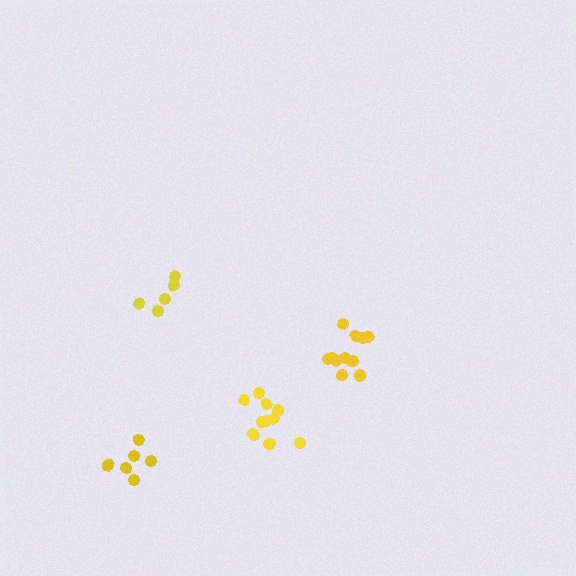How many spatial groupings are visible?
There are 4 spatial groupings.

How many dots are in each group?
Group 1: 5 dots, Group 2: 11 dots, Group 3: 6 dots, Group 4: 10 dots (32 total).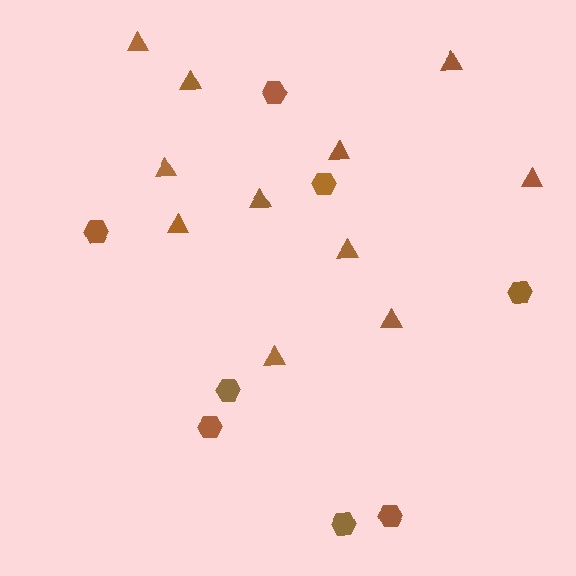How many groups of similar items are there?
There are 2 groups: one group of triangles (11) and one group of hexagons (8).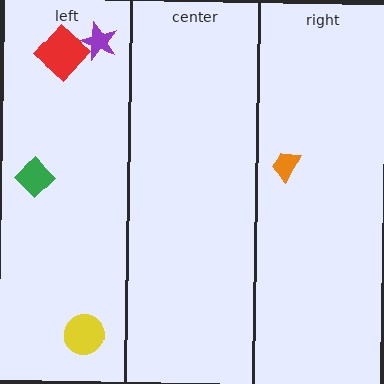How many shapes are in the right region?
1.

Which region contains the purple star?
The left region.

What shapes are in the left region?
The purple star, the red diamond, the green diamond, the yellow circle.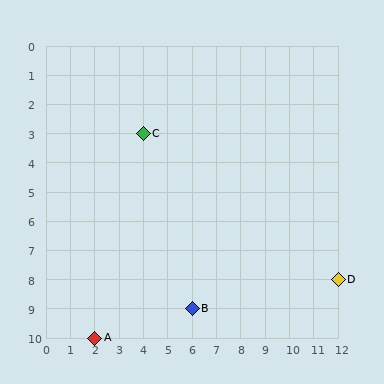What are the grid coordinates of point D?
Point D is at grid coordinates (12, 8).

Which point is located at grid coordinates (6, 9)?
Point B is at (6, 9).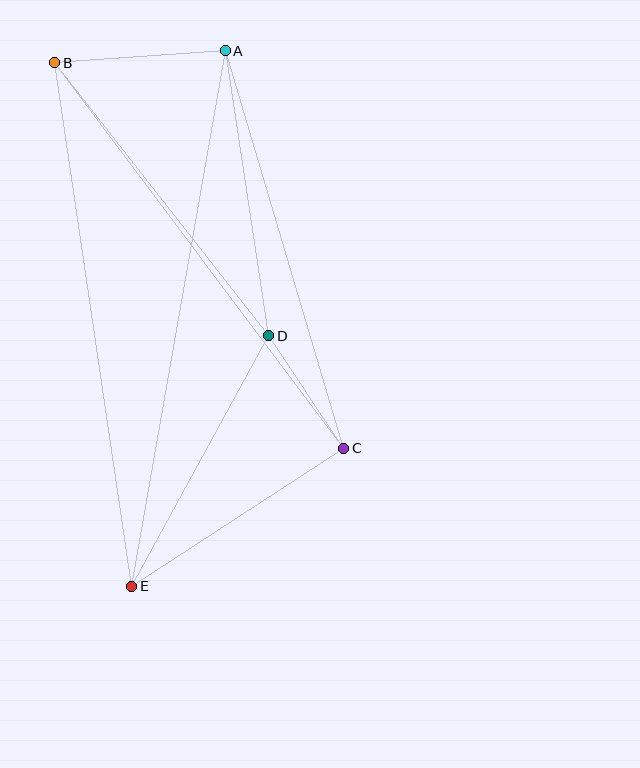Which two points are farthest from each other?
Points A and E are farthest from each other.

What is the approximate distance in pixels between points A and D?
The distance between A and D is approximately 288 pixels.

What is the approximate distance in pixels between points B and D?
The distance between B and D is approximately 347 pixels.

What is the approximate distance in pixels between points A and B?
The distance between A and B is approximately 171 pixels.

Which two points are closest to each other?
Points C and D are closest to each other.